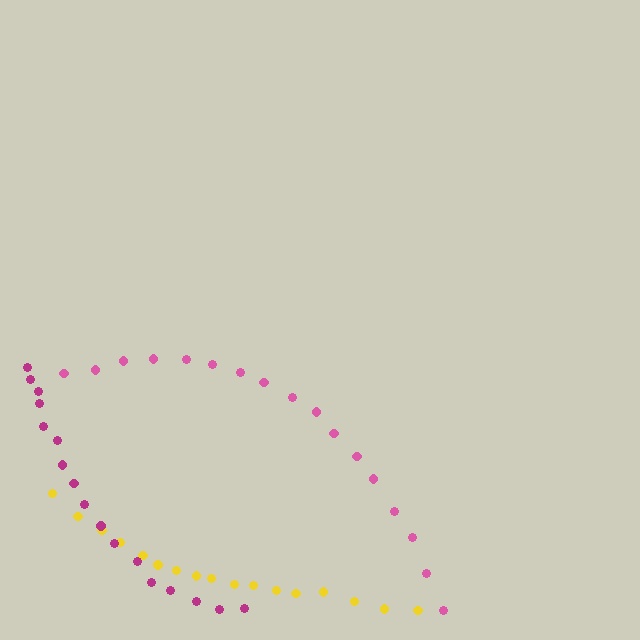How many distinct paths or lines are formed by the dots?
There are 3 distinct paths.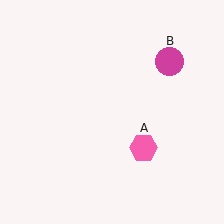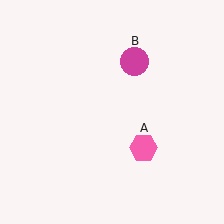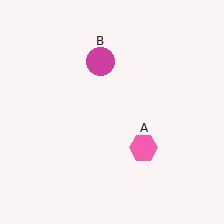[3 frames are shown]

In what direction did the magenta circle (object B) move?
The magenta circle (object B) moved left.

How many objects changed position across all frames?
1 object changed position: magenta circle (object B).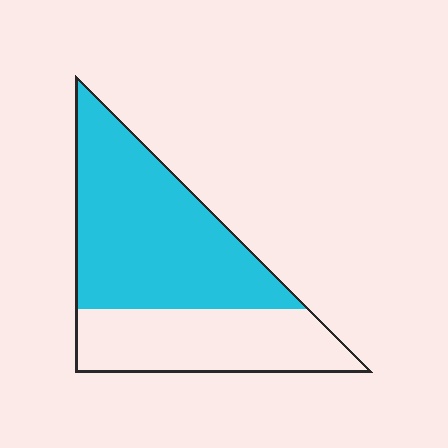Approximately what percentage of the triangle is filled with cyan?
Approximately 60%.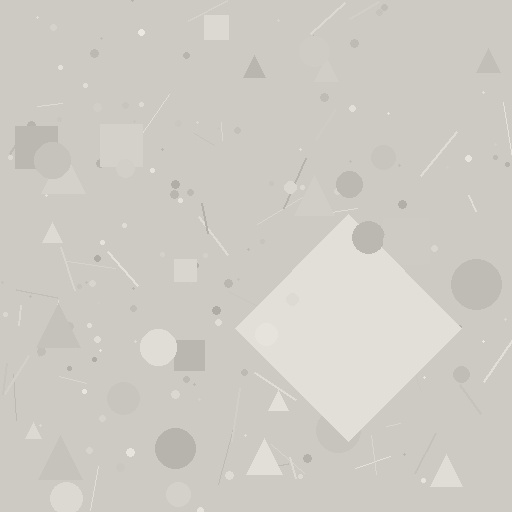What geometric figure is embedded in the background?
A diamond is embedded in the background.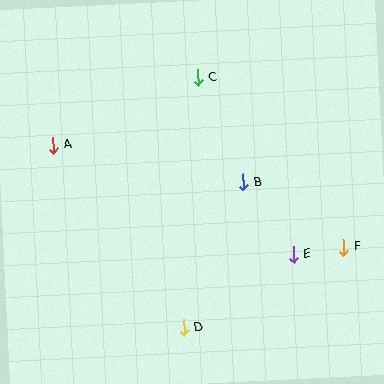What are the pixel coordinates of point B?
Point B is at (243, 182).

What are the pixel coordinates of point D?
Point D is at (184, 327).